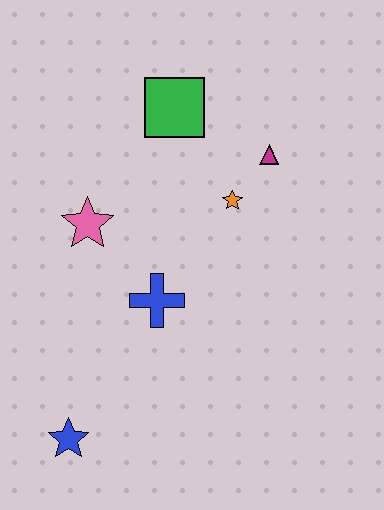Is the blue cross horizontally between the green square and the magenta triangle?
No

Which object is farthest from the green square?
The blue star is farthest from the green square.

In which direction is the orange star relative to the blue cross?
The orange star is above the blue cross.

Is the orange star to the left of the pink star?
No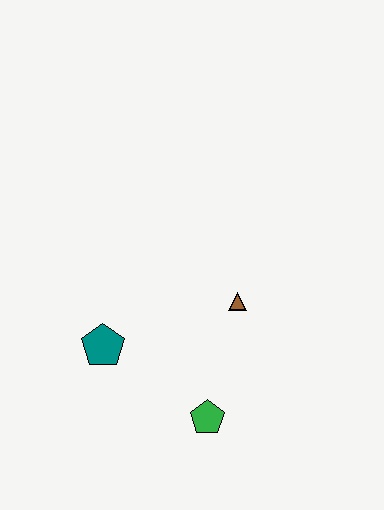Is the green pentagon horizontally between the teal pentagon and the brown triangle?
Yes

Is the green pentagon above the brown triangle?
No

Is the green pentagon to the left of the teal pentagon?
No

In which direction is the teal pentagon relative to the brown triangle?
The teal pentagon is to the left of the brown triangle.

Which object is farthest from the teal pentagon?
The brown triangle is farthest from the teal pentagon.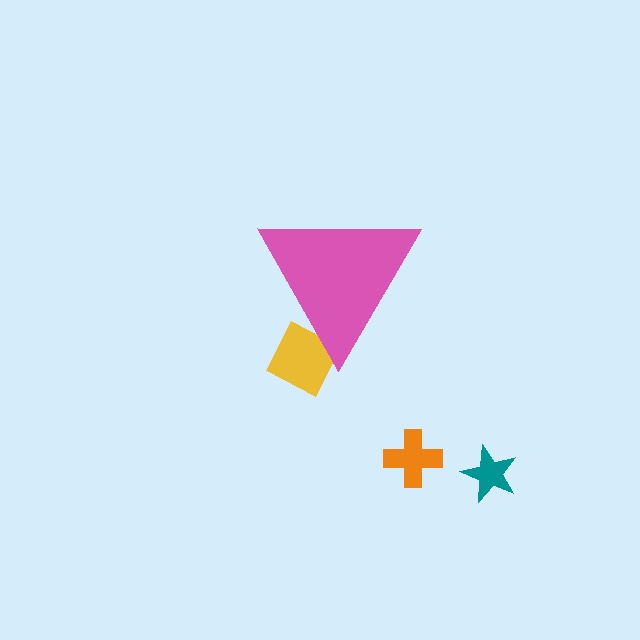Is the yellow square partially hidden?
Yes, the yellow square is partially hidden behind the pink triangle.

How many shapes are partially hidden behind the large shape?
1 shape is partially hidden.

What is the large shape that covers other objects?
A pink triangle.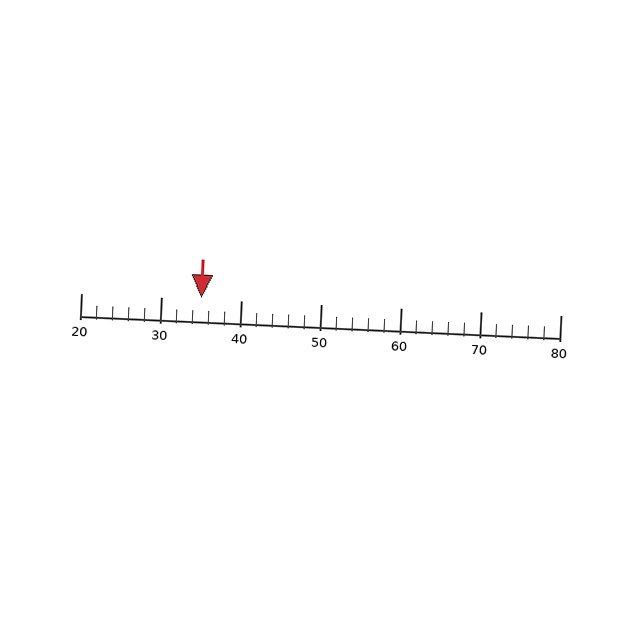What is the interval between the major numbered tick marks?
The major tick marks are spaced 10 units apart.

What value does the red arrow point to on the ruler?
The red arrow points to approximately 35.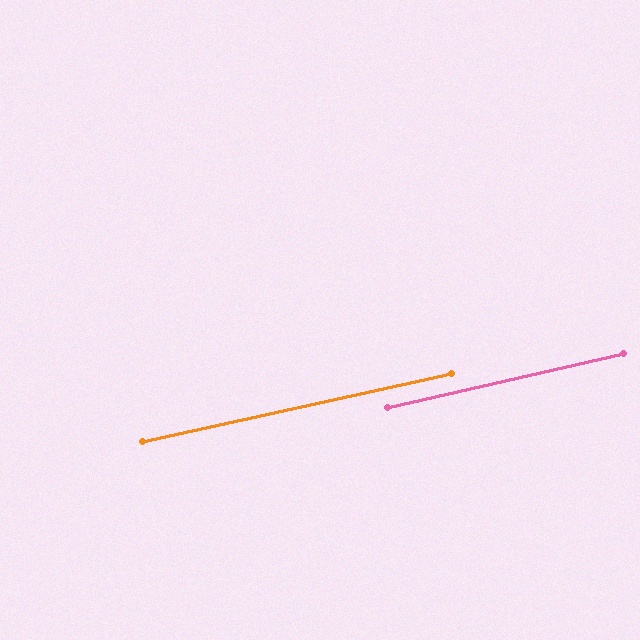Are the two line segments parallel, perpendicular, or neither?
Parallel — their directions differ by only 0.5°.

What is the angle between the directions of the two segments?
Approximately 0 degrees.